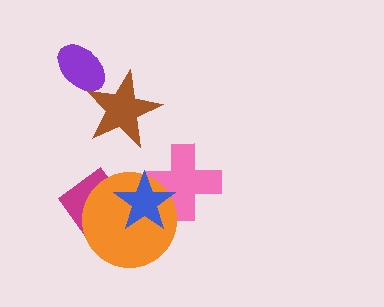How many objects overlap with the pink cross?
2 objects overlap with the pink cross.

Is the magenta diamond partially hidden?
Yes, it is partially covered by another shape.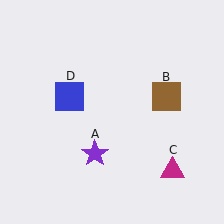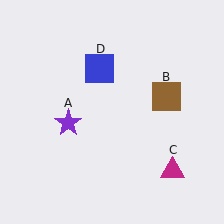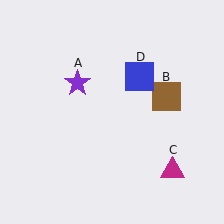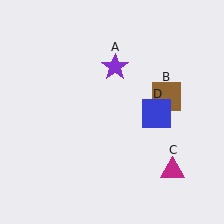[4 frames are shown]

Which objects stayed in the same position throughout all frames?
Brown square (object B) and magenta triangle (object C) remained stationary.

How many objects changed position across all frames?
2 objects changed position: purple star (object A), blue square (object D).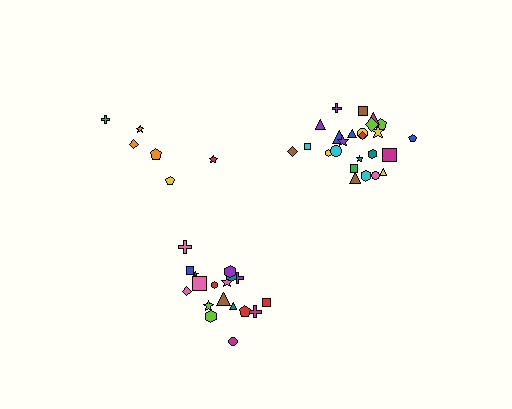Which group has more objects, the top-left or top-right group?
The top-right group.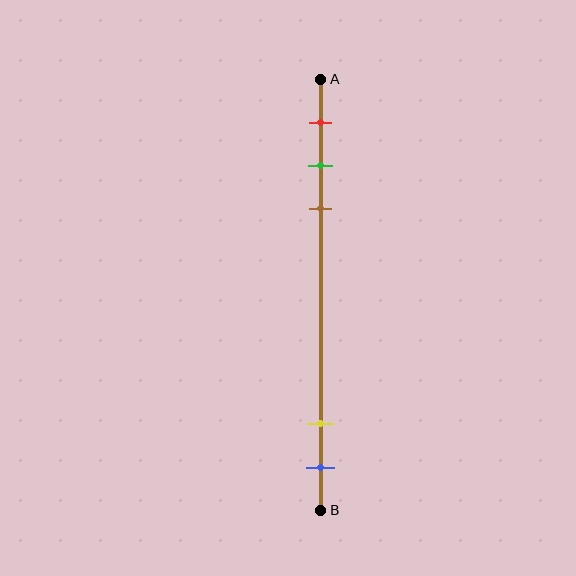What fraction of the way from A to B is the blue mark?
The blue mark is approximately 90% (0.9) of the way from A to B.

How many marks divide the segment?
There are 5 marks dividing the segment.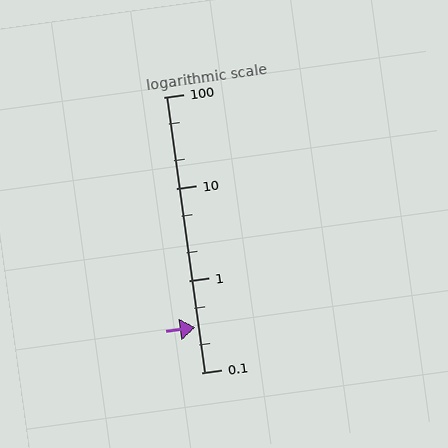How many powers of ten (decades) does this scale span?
The scale spans 3 decades, from 0.1 to 100.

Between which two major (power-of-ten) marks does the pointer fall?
The pointer is between 0.1 and 1.